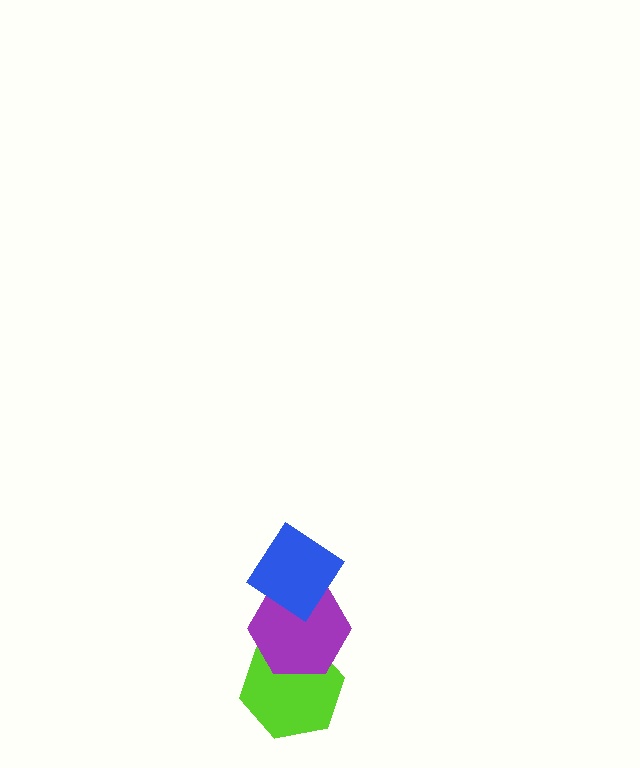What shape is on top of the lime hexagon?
The purple hexagon is on top of the lime hexagon.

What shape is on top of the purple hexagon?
The blue diamond is on top of the purple hexagon.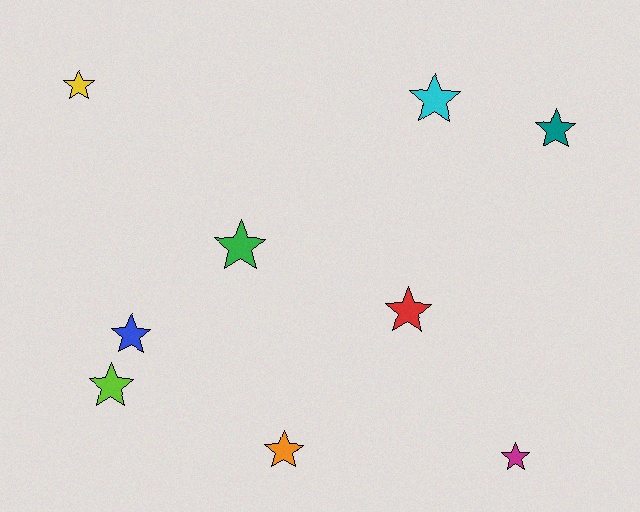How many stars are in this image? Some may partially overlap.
There are 9 stars.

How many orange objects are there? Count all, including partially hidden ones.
There is 1 orange object.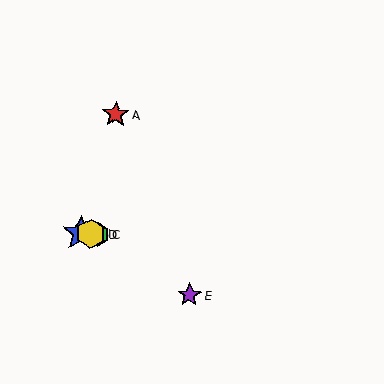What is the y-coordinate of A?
Object A is at y≈114.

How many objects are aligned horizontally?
3 objects (B, C, D) are aligned horizontally.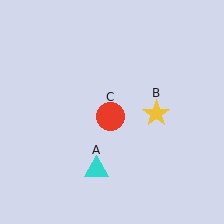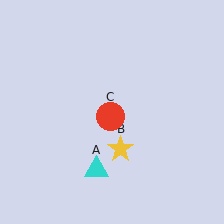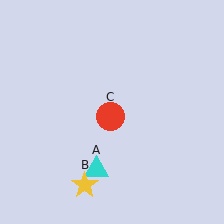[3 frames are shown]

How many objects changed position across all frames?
1 object changed position: yellow star (object B).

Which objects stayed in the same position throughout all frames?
Cyan triangle (object A) and red circle (object C) remained stationary.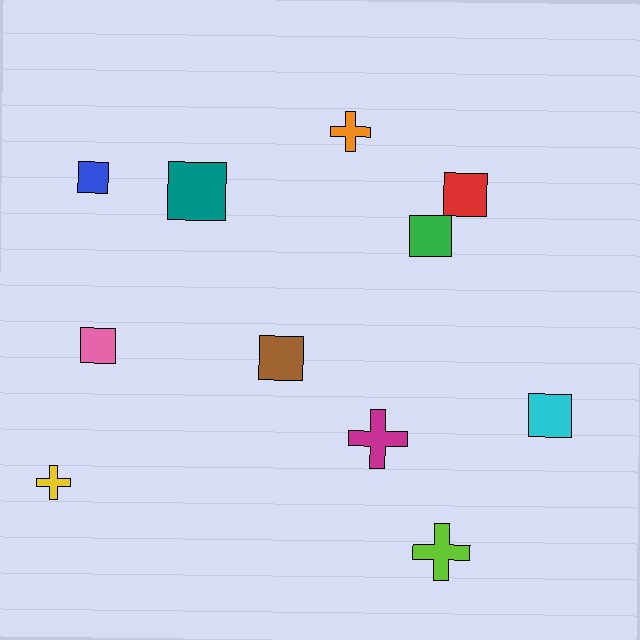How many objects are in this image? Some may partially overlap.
There are 11 objects.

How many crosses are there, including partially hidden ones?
There are 4 crosses.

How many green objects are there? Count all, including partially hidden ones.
There is 1 green object.